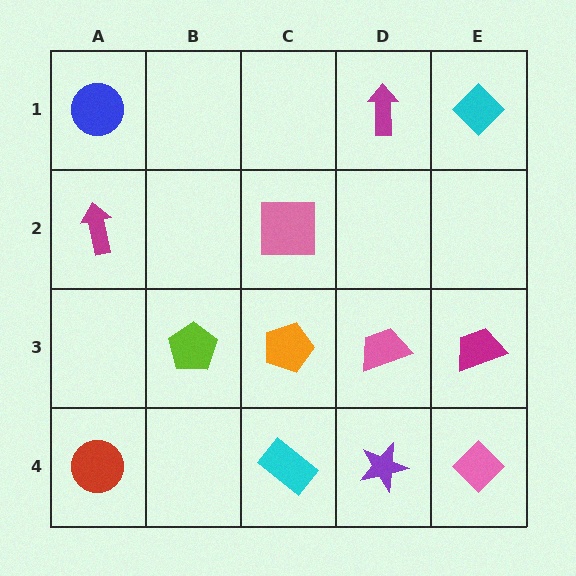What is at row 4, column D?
A purple star.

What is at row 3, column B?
A lime pentagon.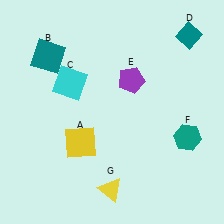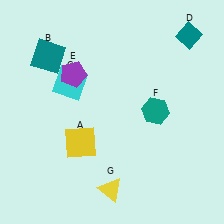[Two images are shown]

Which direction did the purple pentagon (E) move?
The purple pentagon (E) moved left.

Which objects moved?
The objects that moved are: the purple pentagon (E), the teal hexagon (F).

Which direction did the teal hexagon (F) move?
The teal hexagon (F) moved left.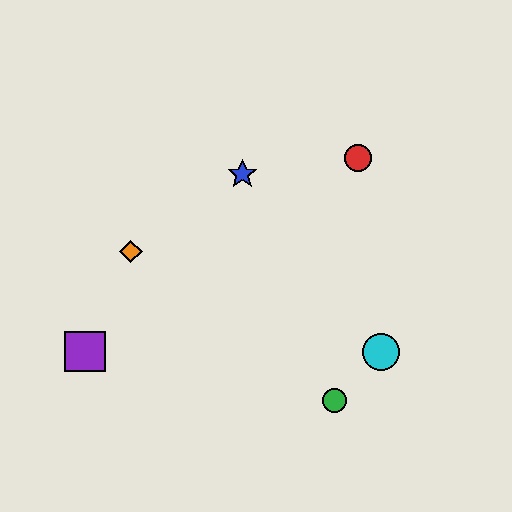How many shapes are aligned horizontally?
3 shapes (the yellow square, the purple square, the cyan circle) are aligned horizontally.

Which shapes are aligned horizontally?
The yellow square, the purple square, the cyan circle are aligned horizontally.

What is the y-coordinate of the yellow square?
The yellow square is at y≈352.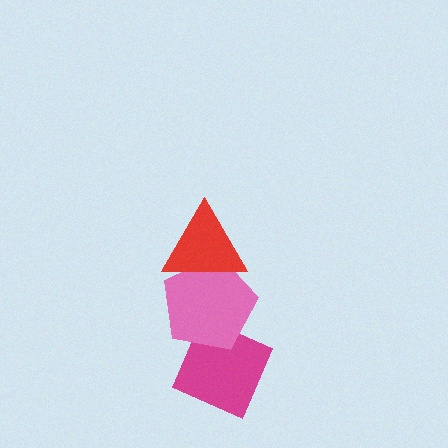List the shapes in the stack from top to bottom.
From top to bottom: the red triangle, the pink pentagon, the magenta diamond.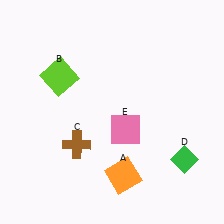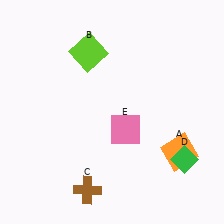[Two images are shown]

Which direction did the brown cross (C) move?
The brown cross (C) moved down.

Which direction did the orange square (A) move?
The orange square (A) moved right.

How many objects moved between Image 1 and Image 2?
3 objects moved between the two images.